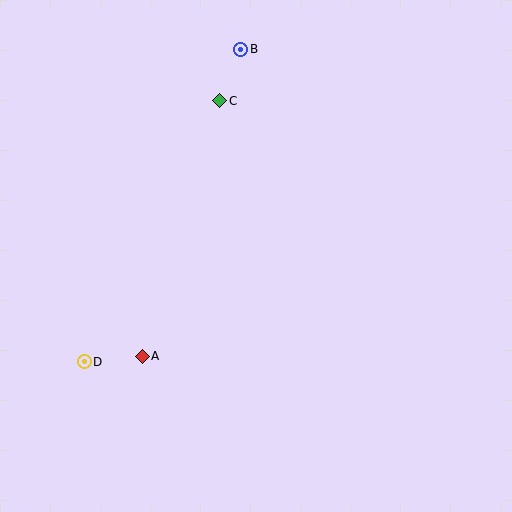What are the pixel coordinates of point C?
Point C is at (220, 101).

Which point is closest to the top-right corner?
Point B is closest to the top-right corner.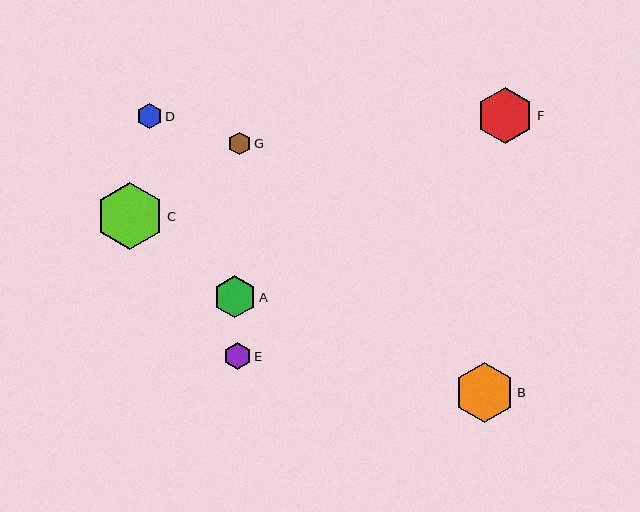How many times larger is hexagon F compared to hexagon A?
Hexagon F is approximately 1.3 times the size of hexagon A.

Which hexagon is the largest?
Hexagon C is the largest with a size of approximately 67 pixels.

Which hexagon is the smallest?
Hexagon G is the smallest with a size of approximately 23 pixels.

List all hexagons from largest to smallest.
From largest to smallest: C, B, F, A, E, D, G.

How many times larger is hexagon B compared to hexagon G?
Hexagon B is approximately 2.6 times the size of hexagon G.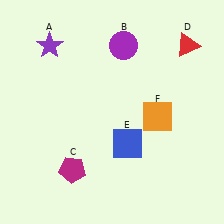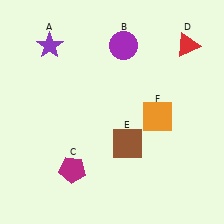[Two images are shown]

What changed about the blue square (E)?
In Image 1, E is blue. In Image 2, it changed to brown.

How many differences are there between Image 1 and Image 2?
There is 1 difference between the two images.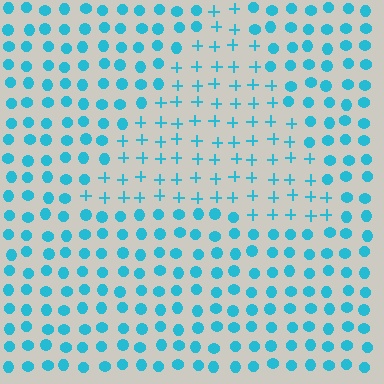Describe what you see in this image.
The image is filled with small cyan elements arranged in a uniform grid. A triangle-shaped region contains plus signs, while the surrounding area contains circles. The boundary is defined purely by the change in element shape.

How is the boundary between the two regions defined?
The boundary is defined by a change in element shape: plus signs inside vs. circles outside. All elements share the same color and spacing.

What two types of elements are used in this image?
The image uses plus signs inside the triangle region and circles outside it.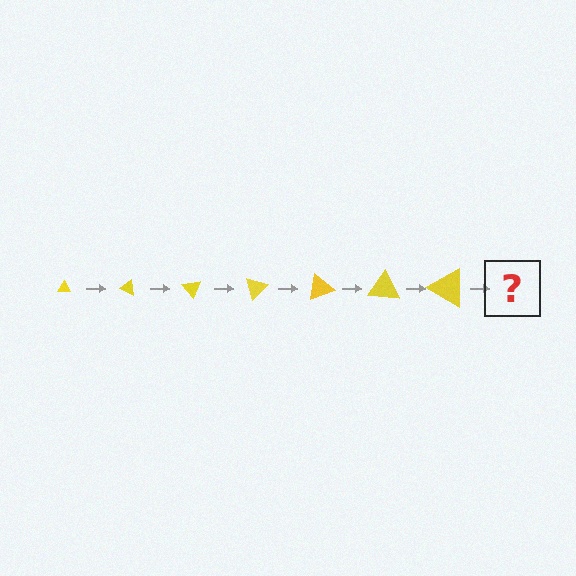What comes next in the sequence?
The next element should be a triangle, larger than the previous one and rotated 175 degrees from the start.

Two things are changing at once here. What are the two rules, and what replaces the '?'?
The two rules are that the triangle grows larger each step and it rotates 25 degrees each step. The '?' should be a triangle, larger than the previous one and rotated 175 degrees from the start.